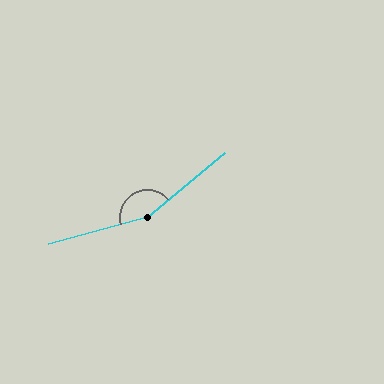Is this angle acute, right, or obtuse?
It is obtuse.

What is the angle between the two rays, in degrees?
Approximately 155 degrees.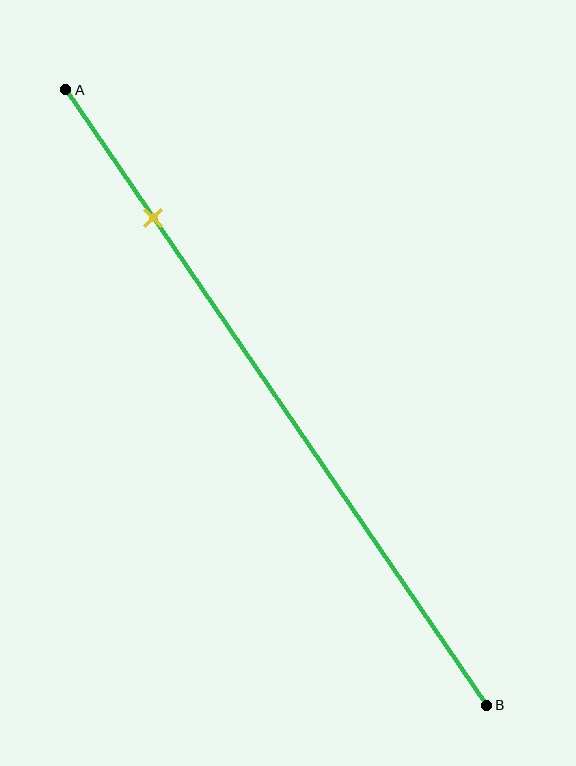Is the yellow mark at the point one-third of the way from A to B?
No, the mark is at about 20% from A, not at the 33% one-third point.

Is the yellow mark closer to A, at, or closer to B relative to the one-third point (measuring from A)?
The yellow mark is closer to point A than the one-third point of segment AB.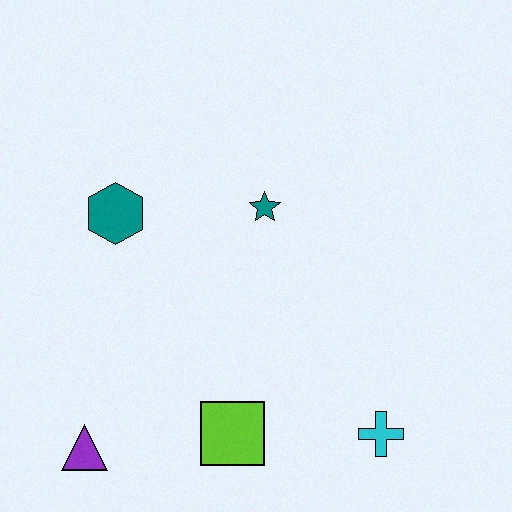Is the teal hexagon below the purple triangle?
No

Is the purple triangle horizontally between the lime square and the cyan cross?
No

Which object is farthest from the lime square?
The teal hexagon is farthest from the lime square.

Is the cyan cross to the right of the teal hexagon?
Yes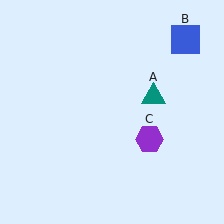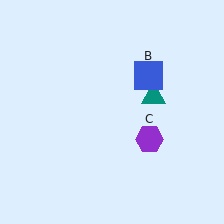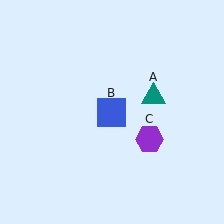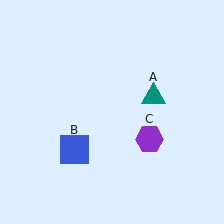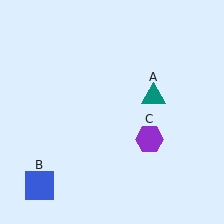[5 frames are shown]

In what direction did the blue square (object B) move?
The blue square (object B) moved down and to the left.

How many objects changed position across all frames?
1 object changed position: blue square (object B).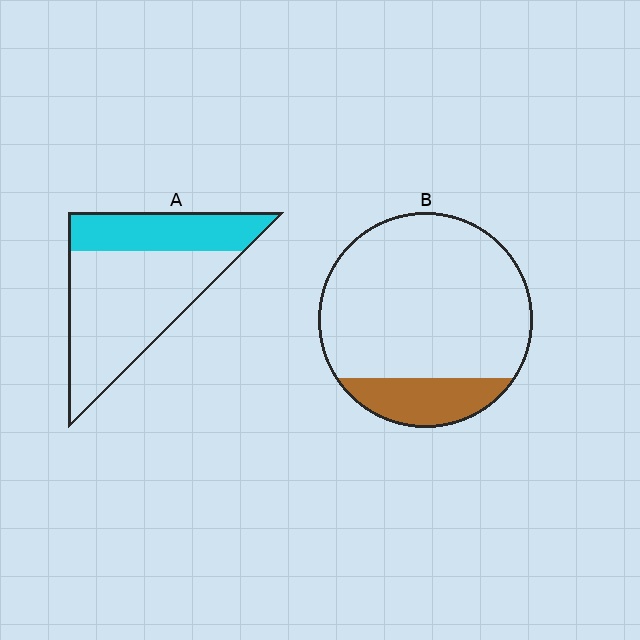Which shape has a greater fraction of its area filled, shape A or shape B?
Shape A.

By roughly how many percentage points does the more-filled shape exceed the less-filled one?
By roughly 15 percentage points (A over B).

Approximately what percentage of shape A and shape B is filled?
A is approximately 35% and B is approximately 20%.